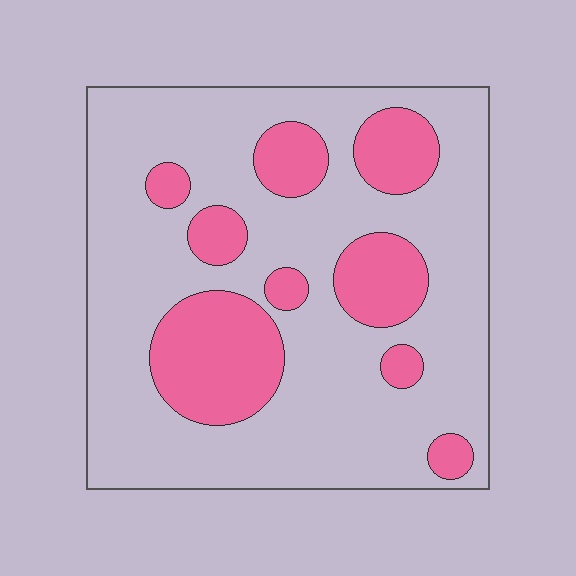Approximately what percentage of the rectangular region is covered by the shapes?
Approximately 25%.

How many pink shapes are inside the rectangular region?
9.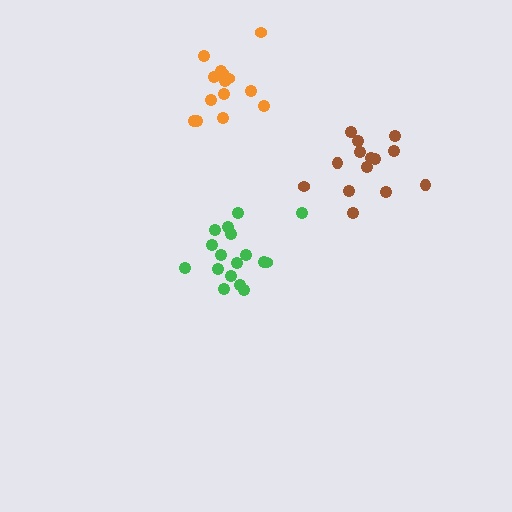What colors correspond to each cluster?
The clusters are colored: brown, green, orange.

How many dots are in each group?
Group 1: 14 dots, Group 2: 17 dots, Group 3: 14 dots (45 total).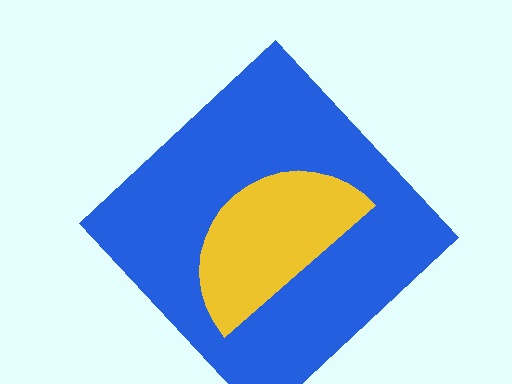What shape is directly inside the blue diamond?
The yellow semicircle.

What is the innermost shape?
The yellow semicircle.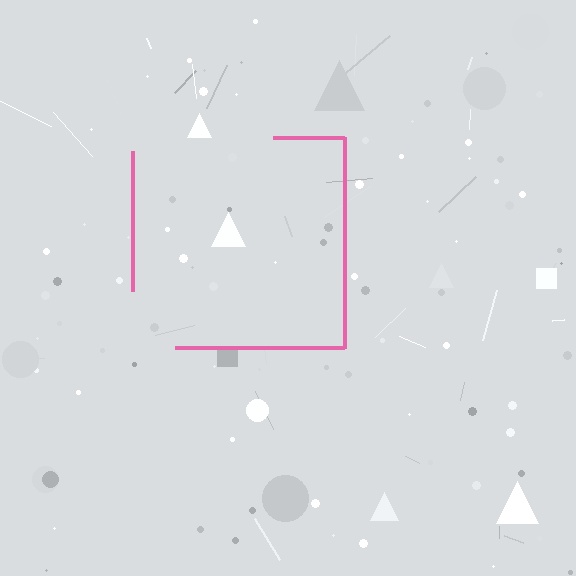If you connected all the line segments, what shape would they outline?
They would outline a square.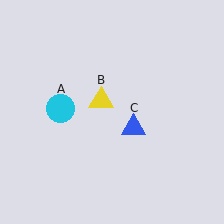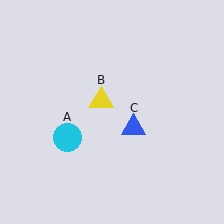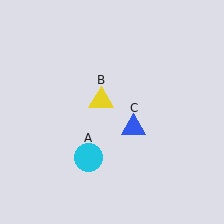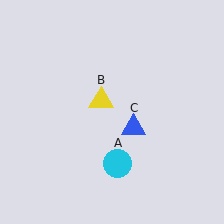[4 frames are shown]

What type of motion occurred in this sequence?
The cyan circle (object A) rotated counterclockwise around the center of the scene.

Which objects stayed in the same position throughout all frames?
Yellow triangle (object B) and blue triangle (object C) remained stationary.